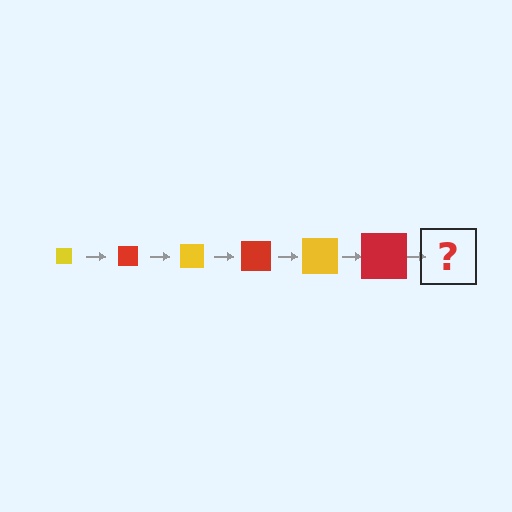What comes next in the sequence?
The next element should be a yellow square, larger than the previous one.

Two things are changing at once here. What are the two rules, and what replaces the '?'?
The two rules are that the square grows larger each step and the color cycles through yellow and red. The '?' should be a yellow square, larger than the previous one.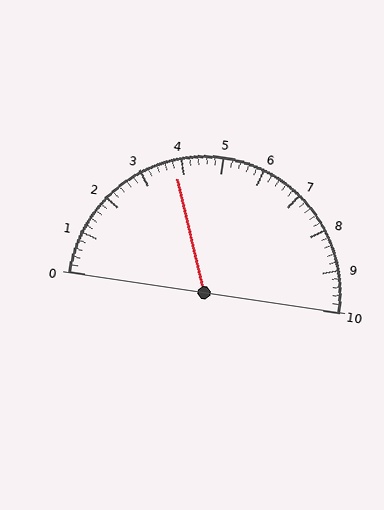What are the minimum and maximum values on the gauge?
The gauge ranges from 0 to 10.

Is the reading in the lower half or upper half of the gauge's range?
The reading is in the lower half of the range (0 to 10).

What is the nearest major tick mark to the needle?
The nearest major tick mark is 4.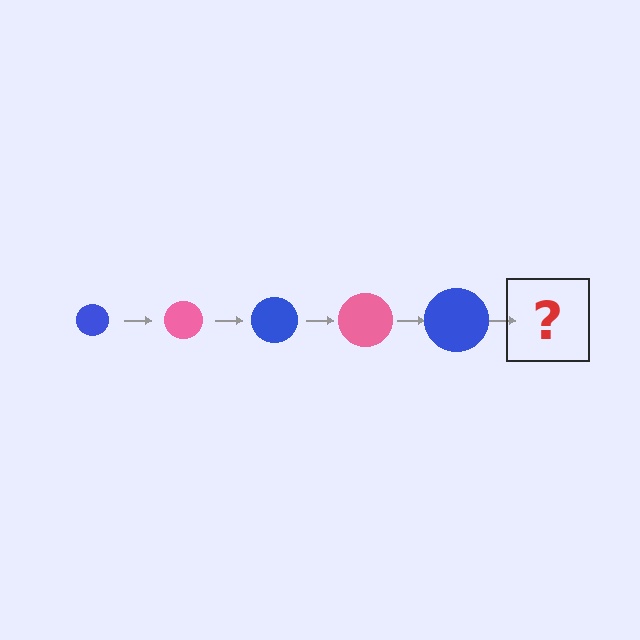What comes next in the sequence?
The next element should be a pink circle, larger than the previous one.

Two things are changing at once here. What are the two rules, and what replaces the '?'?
The two rules are that the circle grows larger each step and the color cycles through blue and pink. The '?' should be a pink circle, larger than the previous one.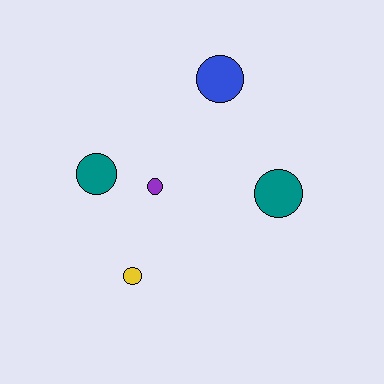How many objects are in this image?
There are 5 objects.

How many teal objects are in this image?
There are 2 teal objects.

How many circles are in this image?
There are 5 circles.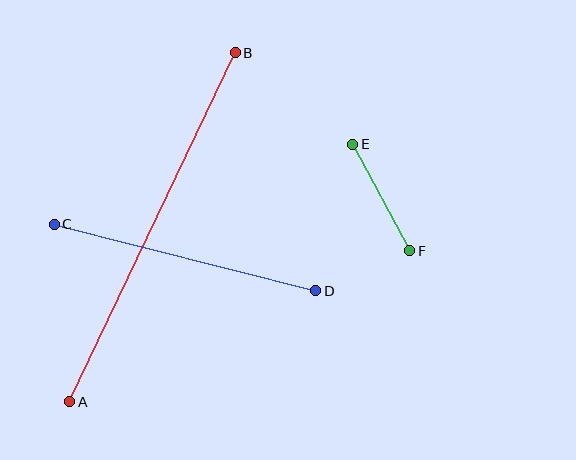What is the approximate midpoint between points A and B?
The midpoint is at approximately (152, 227) pixels.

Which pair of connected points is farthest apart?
Points A and B are farthest apart.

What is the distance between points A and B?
The distance is approximately 386 pixels.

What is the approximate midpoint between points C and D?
The midpoint is at approximately (185, 257) pixels.